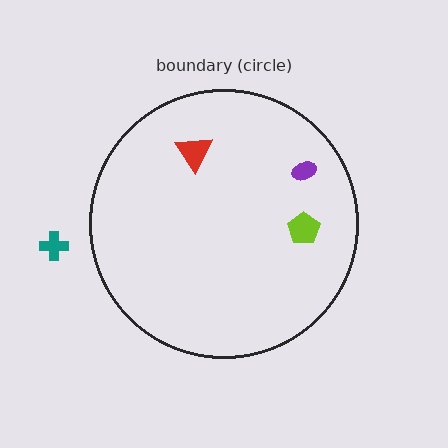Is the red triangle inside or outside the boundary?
Inside.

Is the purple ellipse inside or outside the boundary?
Inside.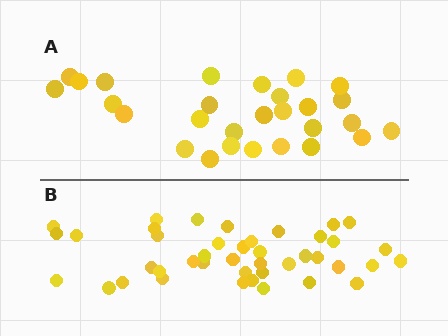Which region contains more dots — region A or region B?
Region B (the bottom region) has more dots.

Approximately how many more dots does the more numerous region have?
Region B has approximately 15 more dots than region A.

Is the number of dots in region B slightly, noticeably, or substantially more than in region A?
Region B has substantially more. The ratio is roughly 1.5 to 1.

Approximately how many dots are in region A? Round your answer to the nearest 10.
About 30 dots. (The exact count is 28, which rounds to 30.)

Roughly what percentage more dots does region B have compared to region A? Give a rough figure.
About 50% more.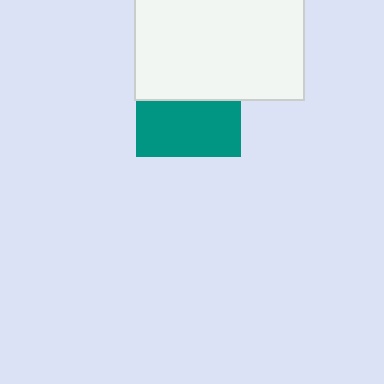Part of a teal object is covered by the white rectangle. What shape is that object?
It is a square.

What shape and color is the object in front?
The object in front is a white rectangle.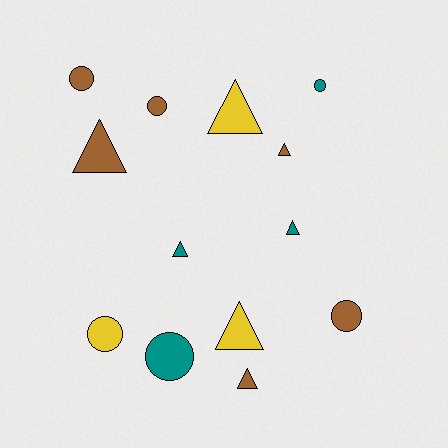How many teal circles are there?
There are 2 teal circles.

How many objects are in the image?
There are 13 objects.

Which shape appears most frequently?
Triangle, with 7 objects.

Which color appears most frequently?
Brown, with 6 objects.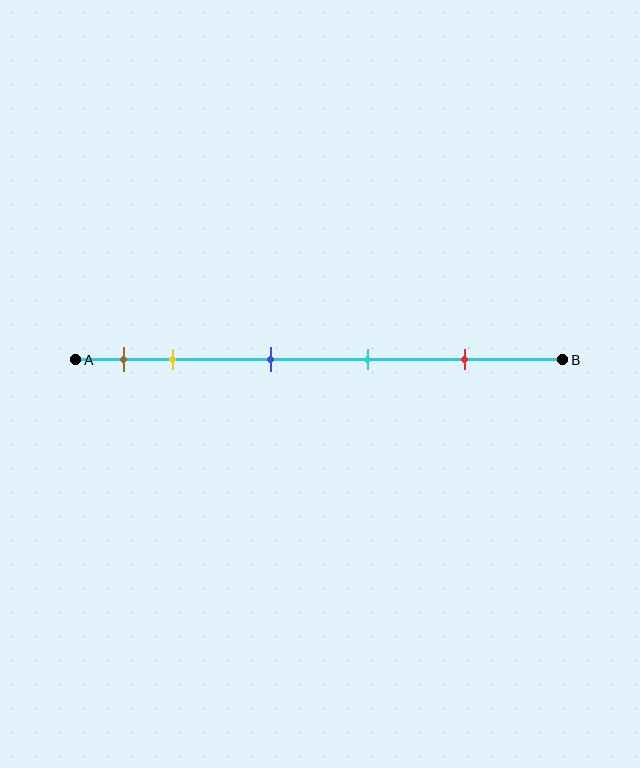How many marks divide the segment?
There are 5 marks dividing the segment.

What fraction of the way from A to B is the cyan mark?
The cyan mark is approximately 60% (0.6) of the way from A to B.